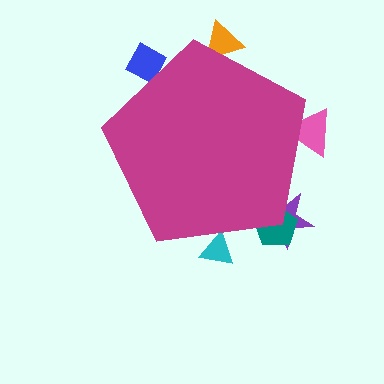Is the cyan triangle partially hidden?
Yes, the cyan triangle is partially hidden behind the magenta pentagon.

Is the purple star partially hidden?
Yes, the purple star is partially hidden behind the magenta pentagon.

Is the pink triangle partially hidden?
Yes, the pink triangle is partially hidden behind the magenta pentagon.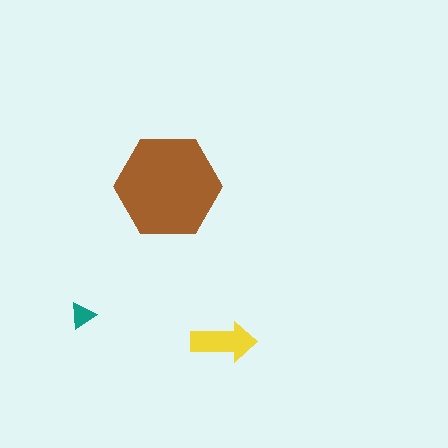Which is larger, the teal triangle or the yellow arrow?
The yellow arrow.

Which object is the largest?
The brown hexagon.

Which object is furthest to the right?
The yellow arrow is rightmost.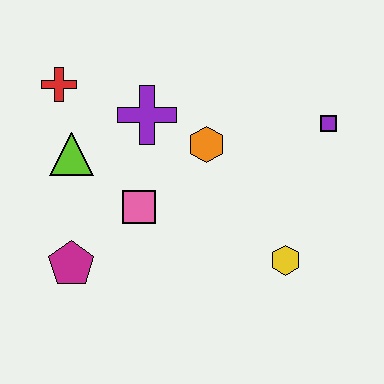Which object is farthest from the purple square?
The magenta pentagon is farthest from the purple square.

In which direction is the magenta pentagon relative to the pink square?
The magenta pentagon is to the left of the pink square.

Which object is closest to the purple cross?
The orange hexagon is closest to the purple cross.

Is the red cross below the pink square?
No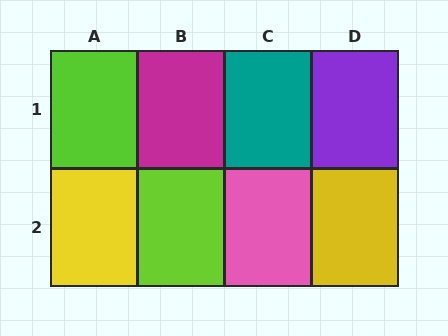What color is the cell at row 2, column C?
Pink.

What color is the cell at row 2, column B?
Lime.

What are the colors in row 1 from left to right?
Lime, magenta, teal, purple.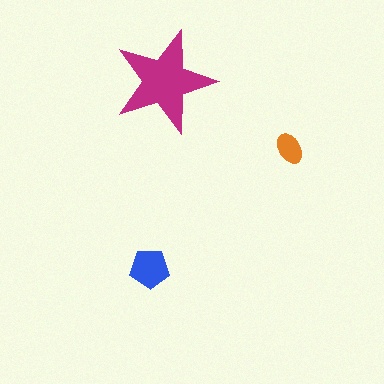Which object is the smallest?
The orange ellipse.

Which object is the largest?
The magenta star.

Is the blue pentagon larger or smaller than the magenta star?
Smaller.